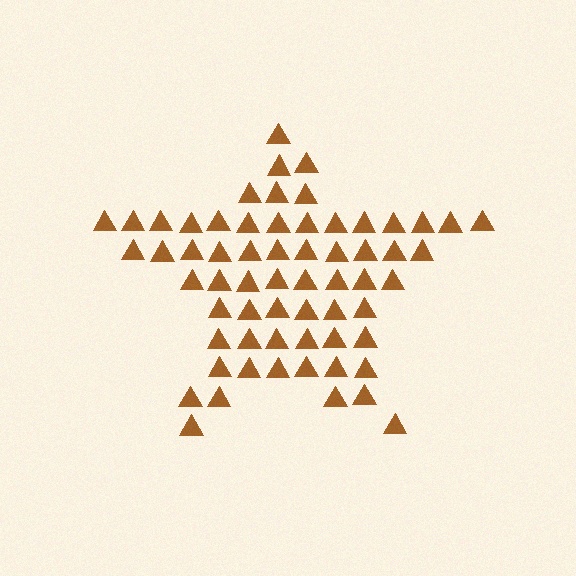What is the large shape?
The large shape is a star.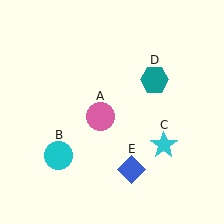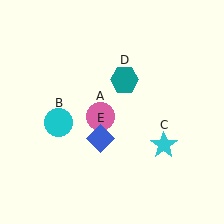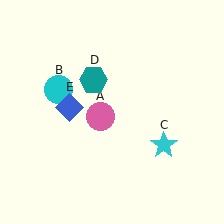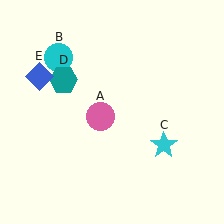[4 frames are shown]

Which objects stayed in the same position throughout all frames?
Pink circle (object A) and cyan star (object C) remained stationary.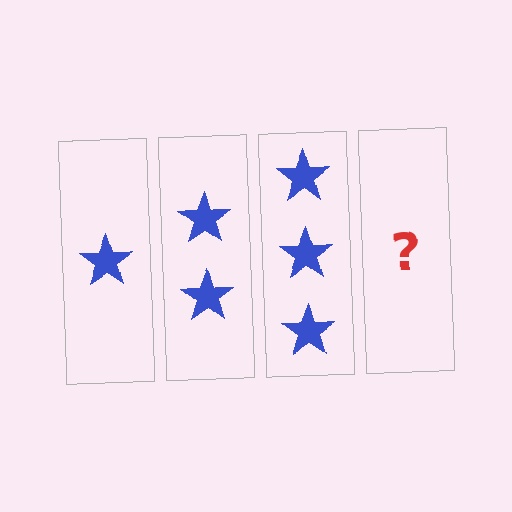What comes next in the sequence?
The next element should be 4 stars.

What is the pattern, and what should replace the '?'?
The pattern is that each step adds one more star. The '?' should be 4 stars.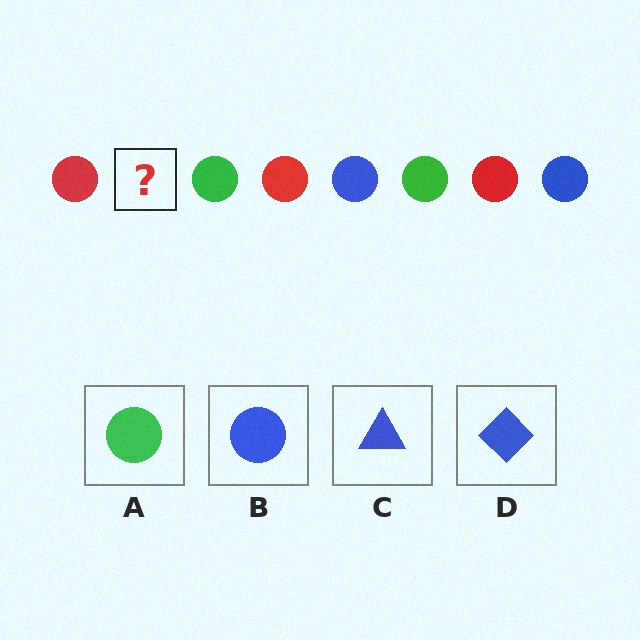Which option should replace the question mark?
Option B.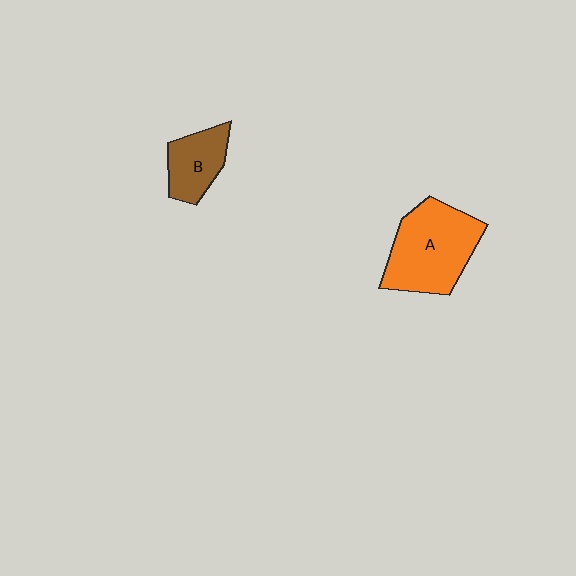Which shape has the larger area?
Shape A (orange).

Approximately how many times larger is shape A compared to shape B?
Approximately 1.9 times.